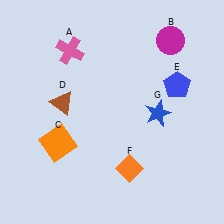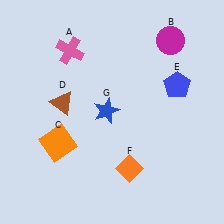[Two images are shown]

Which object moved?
The blue star (G) moved left.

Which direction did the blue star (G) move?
The blue star (G) moved left.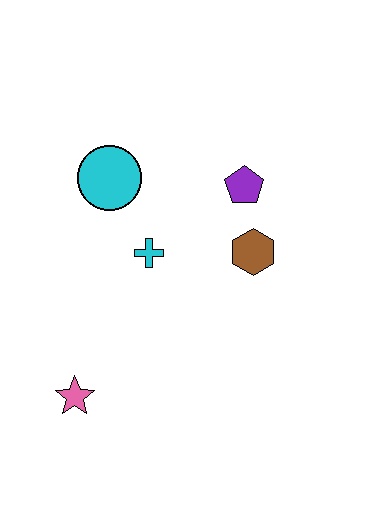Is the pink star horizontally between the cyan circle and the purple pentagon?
No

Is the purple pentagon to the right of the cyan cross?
Yes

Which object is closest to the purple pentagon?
The brown hexagon is closest to the purple pentagon.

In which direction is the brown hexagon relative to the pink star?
The brown hexagon is to the right of the pink star.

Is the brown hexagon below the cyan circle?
Yes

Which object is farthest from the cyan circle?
The pink star is farthest from the cyan circle.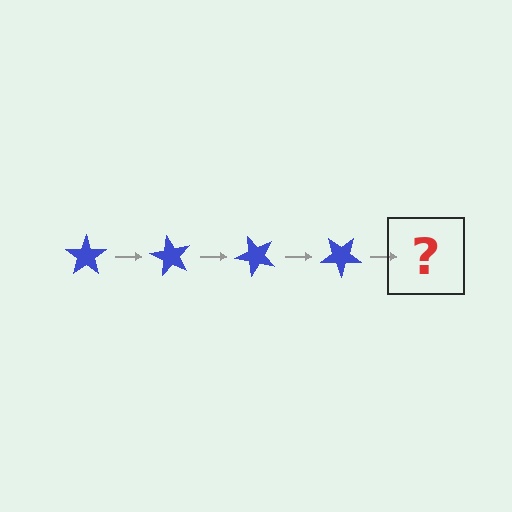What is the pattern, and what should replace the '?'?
The pattern is that the star rotates 60 degrees each step. The '?' should be a blue star rotated 240 degrees.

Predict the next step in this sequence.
The next step is a blue star rotated 240 degrees.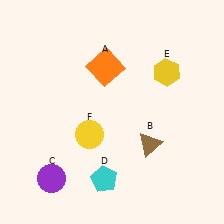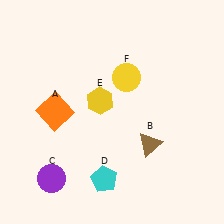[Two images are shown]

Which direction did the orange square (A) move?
The orange square (A) moved left.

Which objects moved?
The objects that moved are: the orange square (A), the yellow hexagon (E), the yellow circle (F).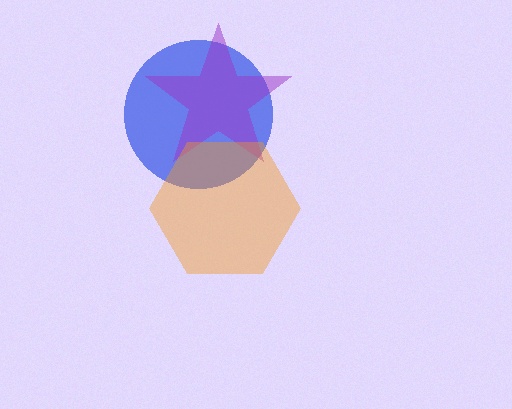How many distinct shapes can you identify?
There are 3 distinct shapes: a blue circle, a purple star, an orange hexagon.